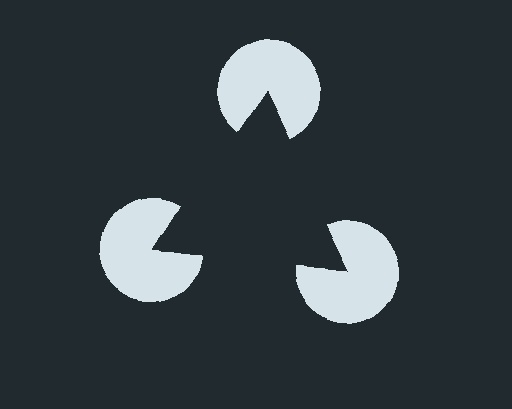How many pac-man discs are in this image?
There are 3 — one at each vertex of the illusory triangle.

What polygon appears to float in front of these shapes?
An illusory triangle — its edges are inferred from the aligned wedge cuts in the pac-man discs, not physically drawn.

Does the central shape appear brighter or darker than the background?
It typically appears slightly darker than the background, even though no actual brightness change is drawn.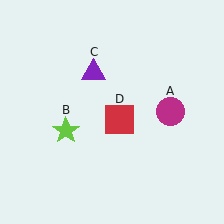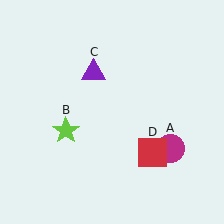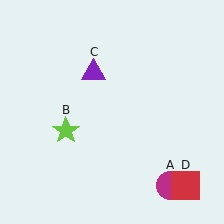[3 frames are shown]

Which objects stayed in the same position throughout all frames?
Lime star (object B) and purple triangle (object C) remained stationary.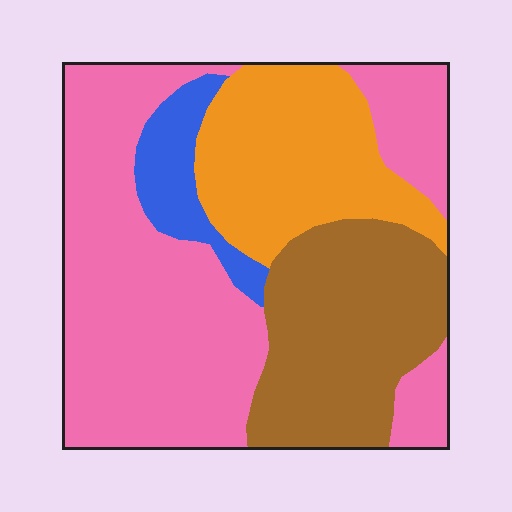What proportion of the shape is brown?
Brown covers 24% of the shape.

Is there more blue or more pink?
Pink.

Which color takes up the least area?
Blue, at roughly 5%.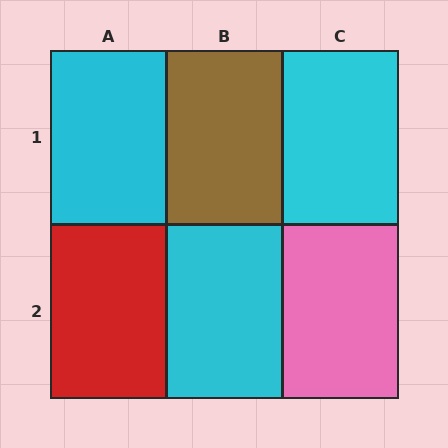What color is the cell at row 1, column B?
Brown.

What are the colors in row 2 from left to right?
Red, cyan, pink.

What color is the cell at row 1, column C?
Cyan.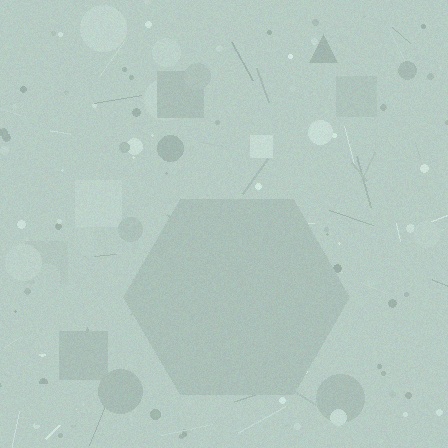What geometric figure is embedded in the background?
A hexagon is embedded in the background.